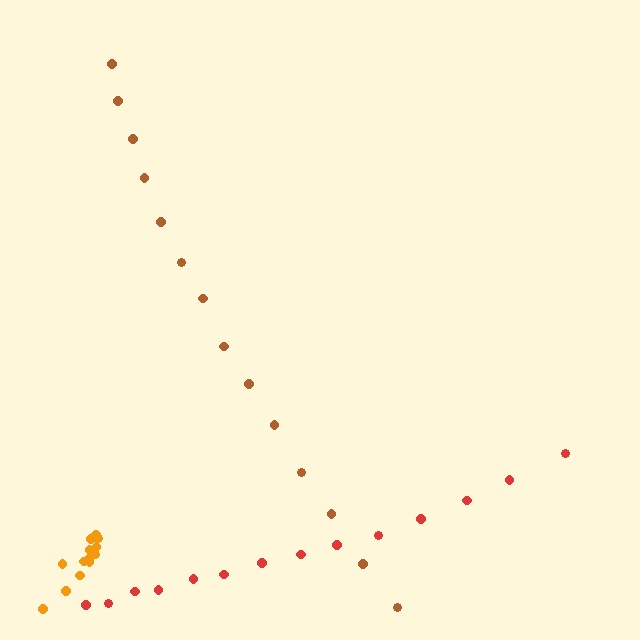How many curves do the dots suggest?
There are 3 distinct paths.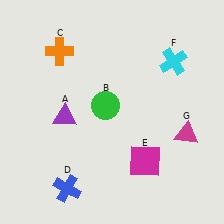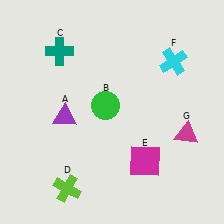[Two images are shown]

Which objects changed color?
C changed from orange to teal. D changed from blue to lime.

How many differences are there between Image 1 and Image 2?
There are 2 differences between the two images.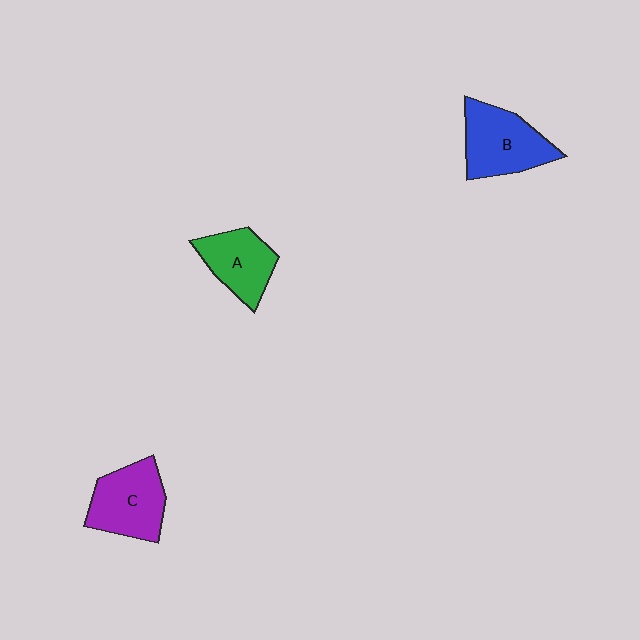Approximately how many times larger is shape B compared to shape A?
Approximately 1.3 times.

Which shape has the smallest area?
Shape A (green).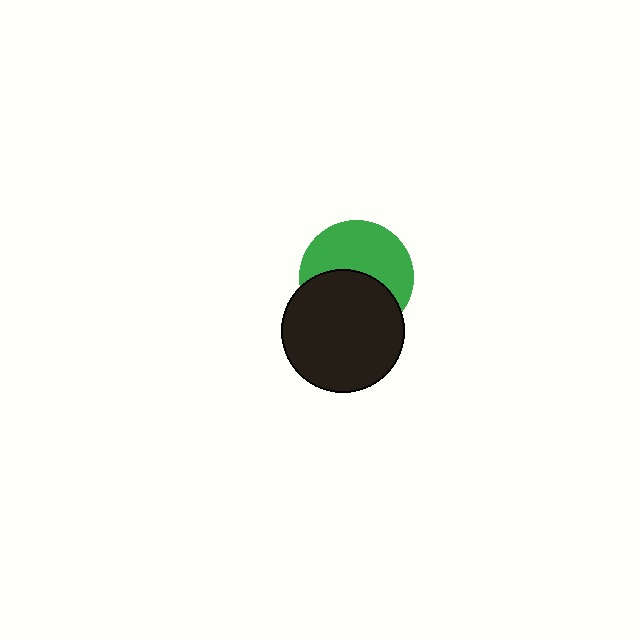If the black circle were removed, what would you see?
You would see the complete green circle.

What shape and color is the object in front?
The object in front is a black circle.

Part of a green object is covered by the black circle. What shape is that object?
It is a circle.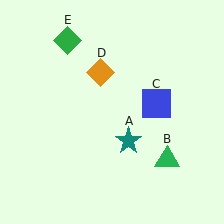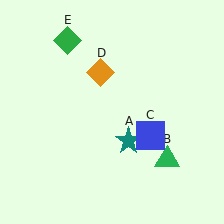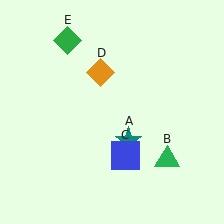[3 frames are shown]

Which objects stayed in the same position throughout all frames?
Teal star (object A) and green triangle (object B) and orange diamond (object D) and green diamond (object E) remained stationary.